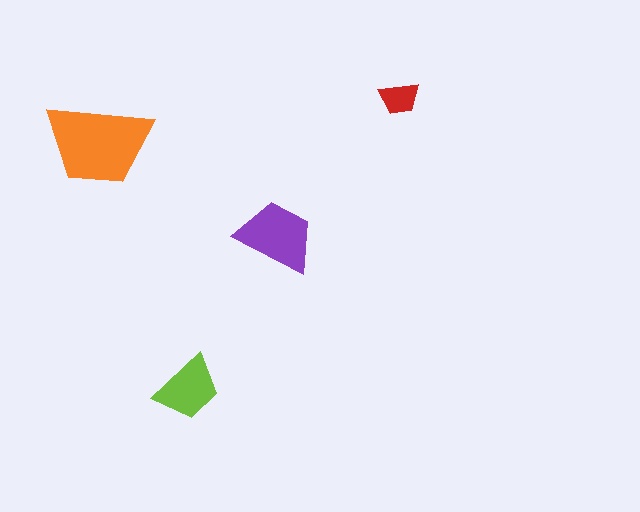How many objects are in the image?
There are 4 objects in the image.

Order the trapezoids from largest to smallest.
the orange one, the purple one, the lime one, the red one.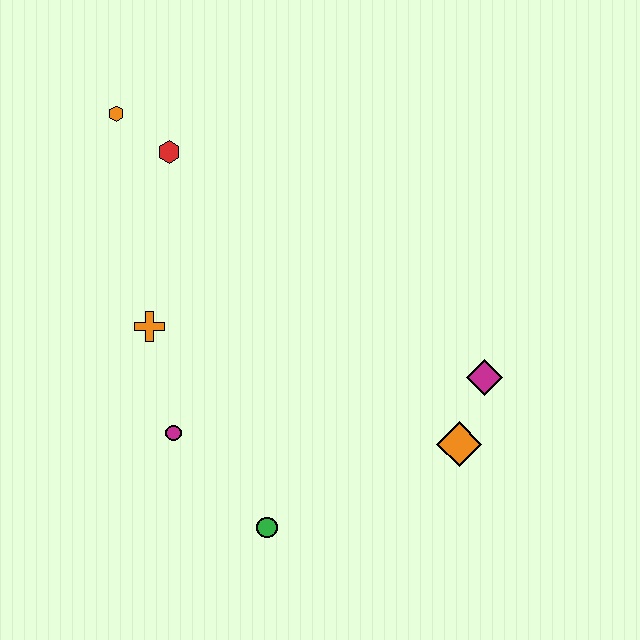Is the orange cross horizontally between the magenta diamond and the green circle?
No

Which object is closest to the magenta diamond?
The orange diamond is closest to the magenta diamond.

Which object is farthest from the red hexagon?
The orange diamond is farthest from the red hexagon.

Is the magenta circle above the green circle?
Yes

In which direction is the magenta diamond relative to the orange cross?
The magenta diamond is to the right of the orange cross.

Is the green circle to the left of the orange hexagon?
No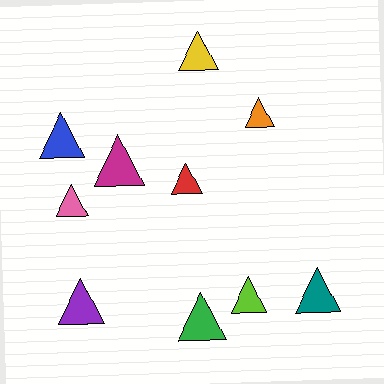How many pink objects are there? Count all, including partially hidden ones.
There is 1 pink object.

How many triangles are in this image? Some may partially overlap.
There are 10 triangles.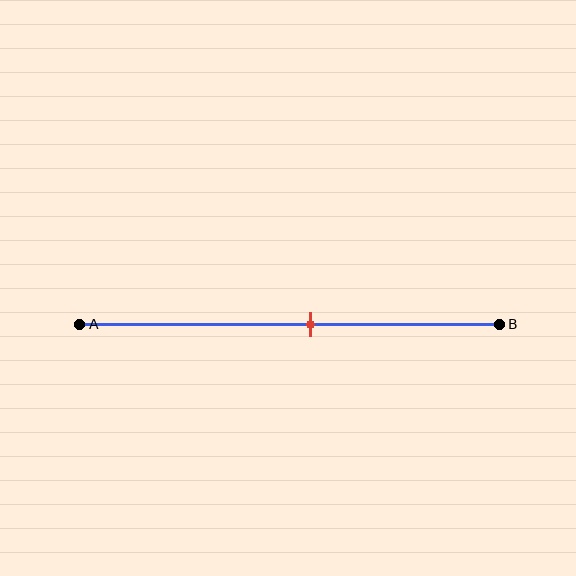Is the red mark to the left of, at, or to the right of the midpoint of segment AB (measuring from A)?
The red mark is to the right of the midpoint of segment AB.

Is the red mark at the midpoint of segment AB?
No, the mark is at about 55% from A, not at the 50% midpoint.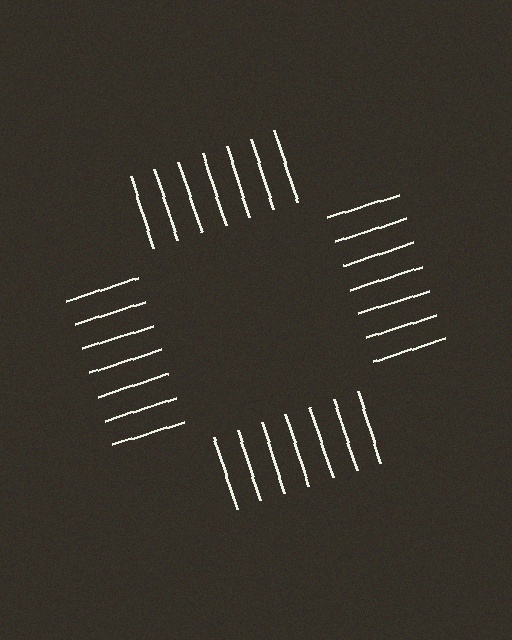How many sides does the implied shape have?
4 sides — the line-ends trace a square.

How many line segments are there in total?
28 — 7 along each of the 4 edges.